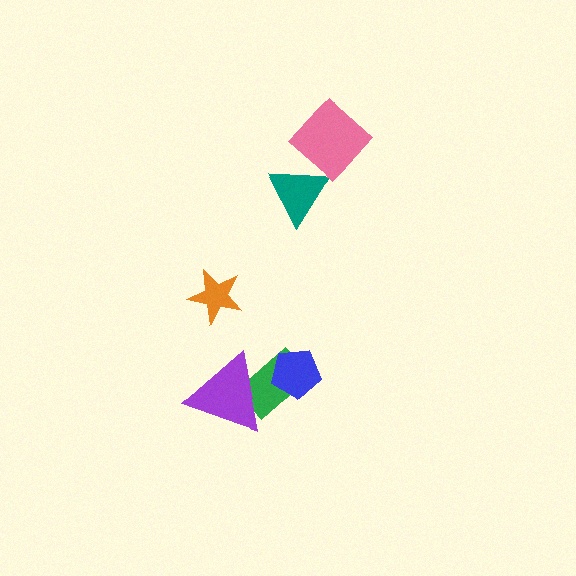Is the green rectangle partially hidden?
Yes, it is partially covered by another shape.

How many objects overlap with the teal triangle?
0 objects overlap with the teal triangle.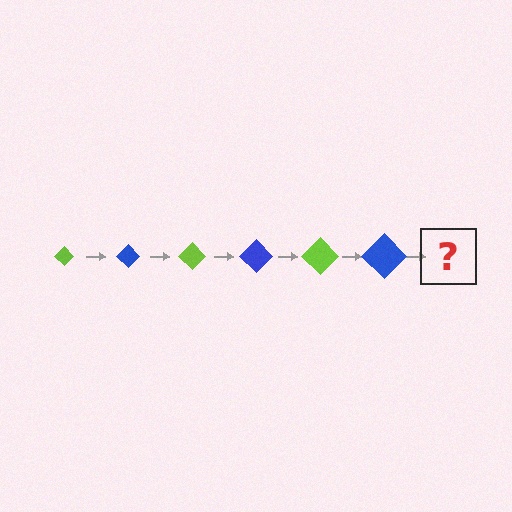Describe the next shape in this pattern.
It should be a lime diamond, larger than the previous one.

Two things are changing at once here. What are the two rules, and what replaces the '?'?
The two rules are that the diamond grows larger each step and the color cycles through lime and blue. The '?' should be a lime diamond, larger than the previous one.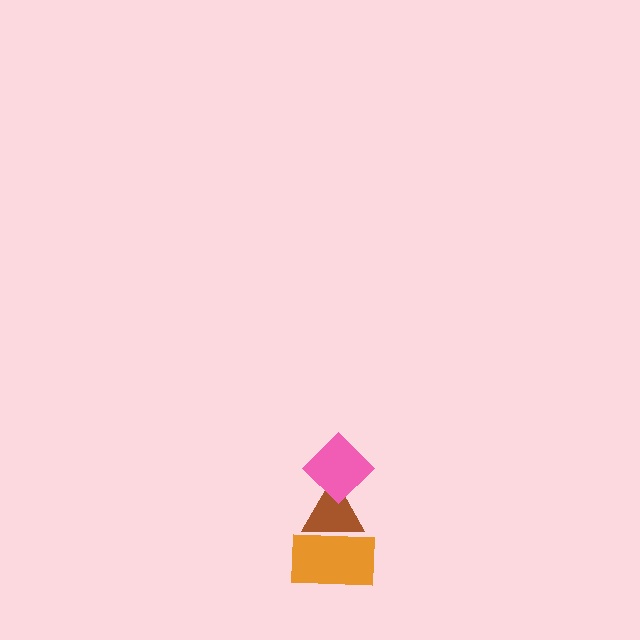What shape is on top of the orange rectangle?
The brown triangle is on top of the orange rectangle.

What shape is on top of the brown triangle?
The pink diamond is on top of the brown triangle.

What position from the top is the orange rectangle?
The orange rectangle is 3rd from the top.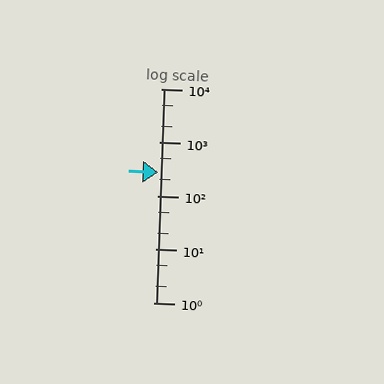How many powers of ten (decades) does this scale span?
The scale spans 4 decades, from 1 to 10000.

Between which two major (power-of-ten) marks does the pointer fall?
The pointer is between 100 and 1000.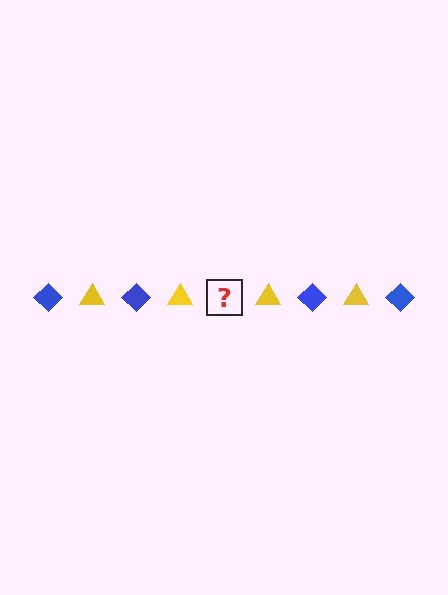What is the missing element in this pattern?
The missing element is a blue diamond.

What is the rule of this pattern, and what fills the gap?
The rule is that the pattern alternates between blue diamond and yellow triangle. The gap should be filled with a blue diamond.